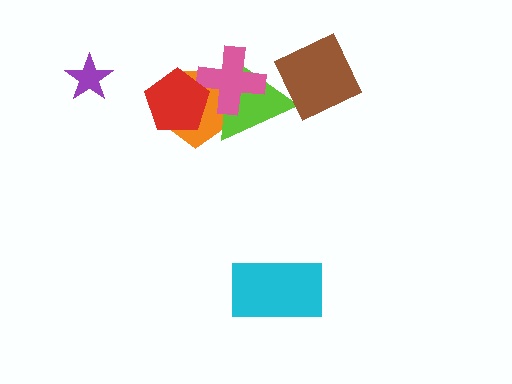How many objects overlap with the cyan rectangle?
0 objects overlap with the cyan rectangle.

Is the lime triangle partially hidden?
Yes, it is partially covered by another shape.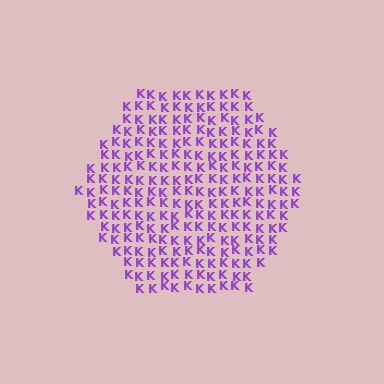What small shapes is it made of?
It is made of small letter K's.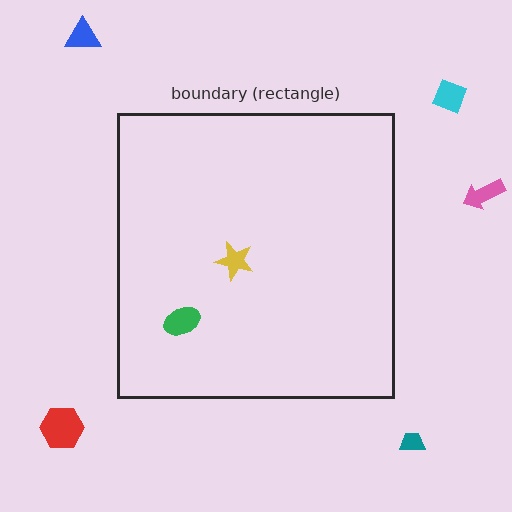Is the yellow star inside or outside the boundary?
Inside.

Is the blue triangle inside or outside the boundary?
Outside.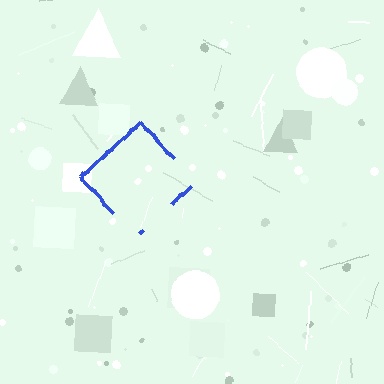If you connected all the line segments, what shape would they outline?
They would outline a diamond.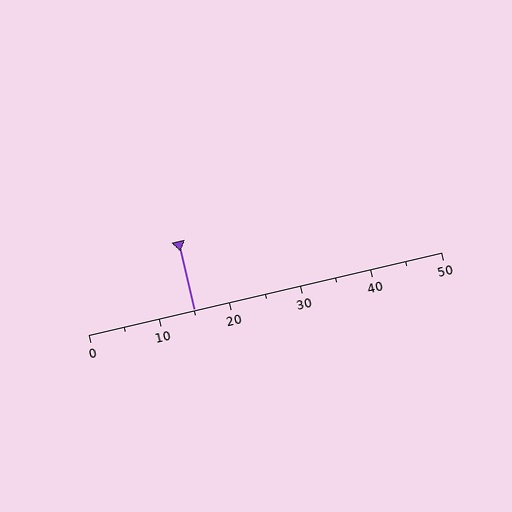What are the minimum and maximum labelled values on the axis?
The axis runs from 0 to 50.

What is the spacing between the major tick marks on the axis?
The major ticks are spaced 10 apart.